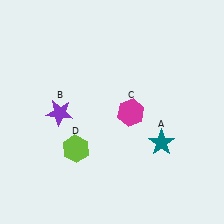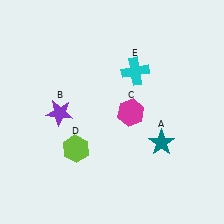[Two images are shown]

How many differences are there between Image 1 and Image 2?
There is 1 difference between the two images.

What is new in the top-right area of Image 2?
A cyan cross (E) was added in the top-right area of Image 2.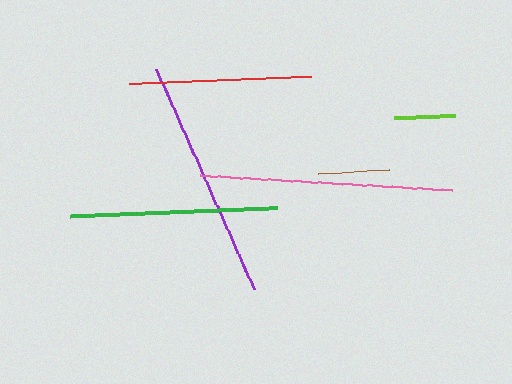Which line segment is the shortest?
The lime line is the shortest at approximately 61 pixels.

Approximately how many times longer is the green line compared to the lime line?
The green line is approximately 3.4 times the length of the lime line.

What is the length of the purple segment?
The purple segment is approximately 241 pixels long.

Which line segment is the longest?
The pink line is the longest at approximately 252 pixels.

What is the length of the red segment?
The red segment is approximately 182 pixels long.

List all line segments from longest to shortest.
From longest to shortest: pink, purple, green, red, brown, lime.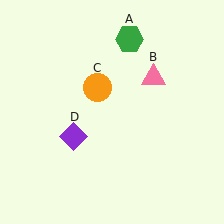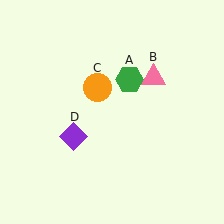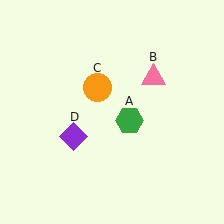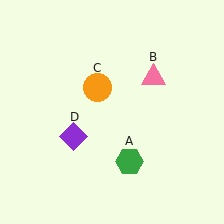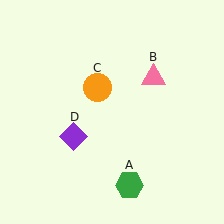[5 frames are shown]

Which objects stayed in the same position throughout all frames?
Pink triangle (object B) and orange circle (object C) and purple diamond (object D) remained stationary.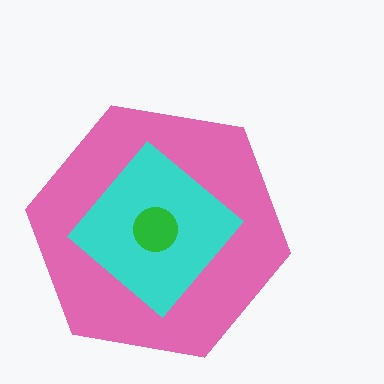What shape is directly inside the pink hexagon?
The cyan diamond.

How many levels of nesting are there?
3.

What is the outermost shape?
The pink hexagon.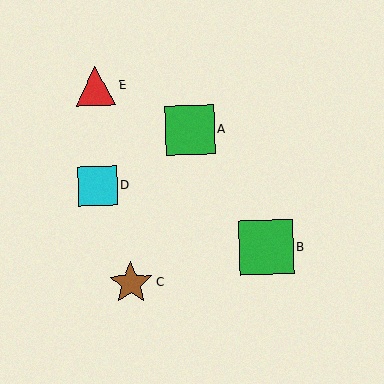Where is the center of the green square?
The center of the green square is at (266, 248).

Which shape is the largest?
The green square (labeled B) is the largest.